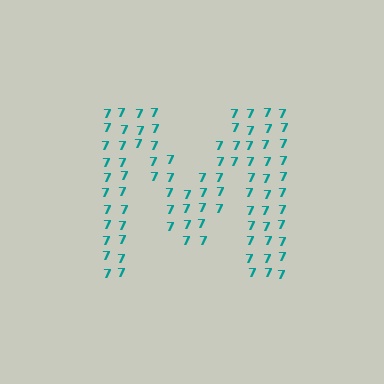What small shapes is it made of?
It is made of small digit 7's.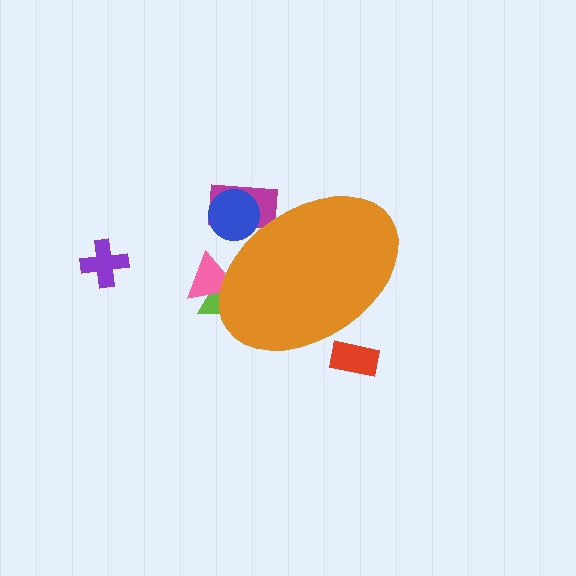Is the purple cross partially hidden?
No, the purple cross is fully visible.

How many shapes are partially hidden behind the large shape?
5 shapes are partially hidden.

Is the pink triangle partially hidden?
Yes, the pink triangle is partially hidden behind the orange ellipse.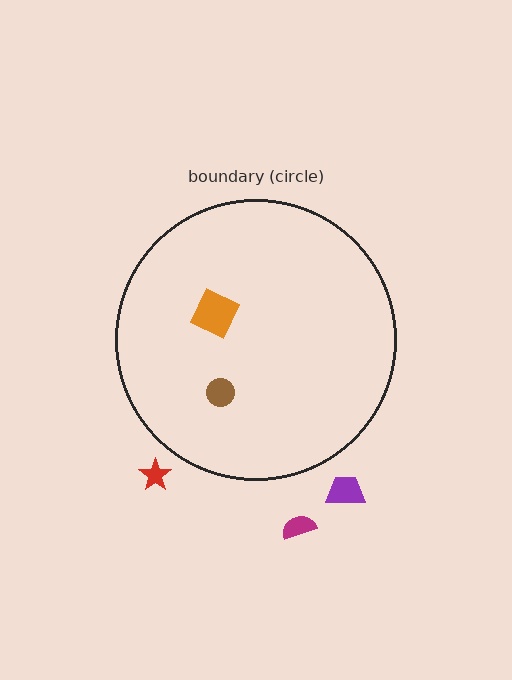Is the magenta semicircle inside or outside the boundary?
Outside.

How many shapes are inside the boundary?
2 inside, 3 outside.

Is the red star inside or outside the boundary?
Outside.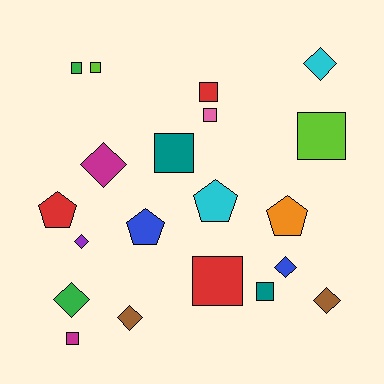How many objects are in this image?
There are 20 objects.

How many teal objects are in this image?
There are 2 teal objects.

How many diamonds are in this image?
There are 7 diamonds.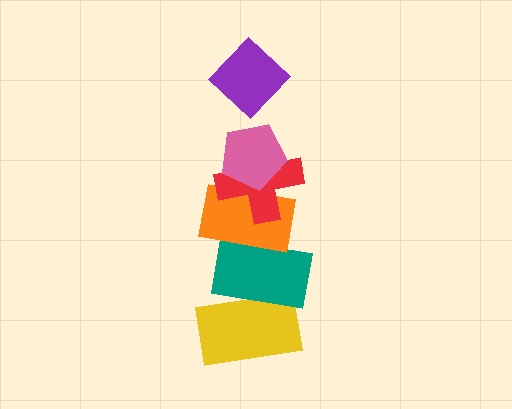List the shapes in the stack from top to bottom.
From top to bottom: the purple diamond, the pink pentagon, the red cross, the orange rectangle, the teal rectangle, the yellow rectangle.